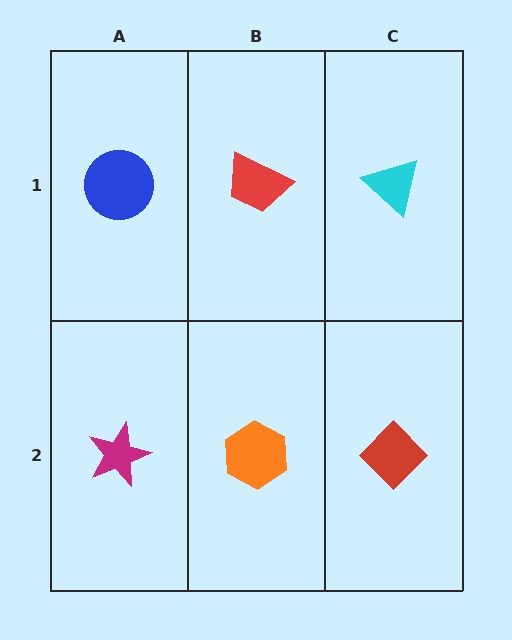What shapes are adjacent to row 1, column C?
A red diamond (row 2, column C), a red trapezoid (row 1, column B).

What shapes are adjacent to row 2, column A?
A blue circle (row 1, column A), an orange hexagon (row 2, column B).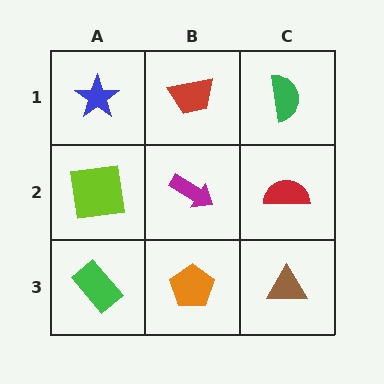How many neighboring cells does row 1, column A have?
2.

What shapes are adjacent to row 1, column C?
A red semicircle (row 2, column C), a red trapezoid (row 1, column B).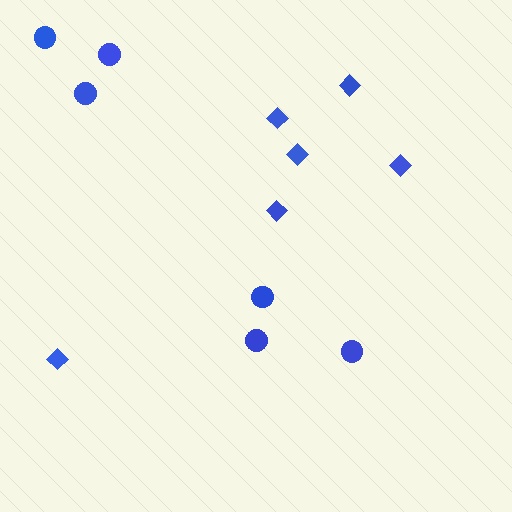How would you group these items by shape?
There are 2 groups: one group of circles (6) and one group of diamonds (6).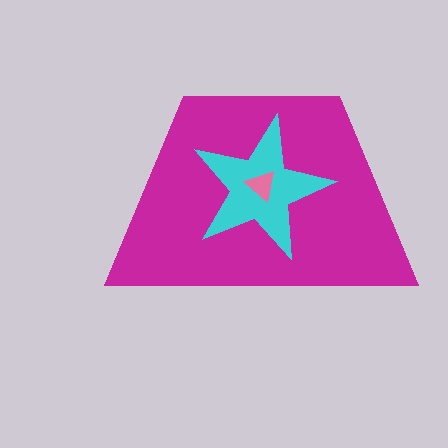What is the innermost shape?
The pink triangle.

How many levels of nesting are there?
3.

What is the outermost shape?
The magenta trapezoid.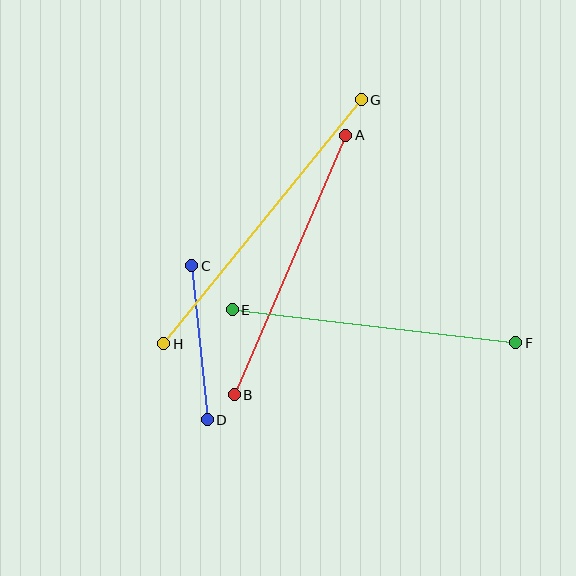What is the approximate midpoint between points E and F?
The midpoint is at approximately (374, 326) pixels.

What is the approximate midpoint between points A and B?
The midpoint is at approximately (290, 265) pixels.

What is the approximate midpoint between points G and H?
The midpoint is at approximately (263, 222) pixels.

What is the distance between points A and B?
The distance is approximately 282 pixels.